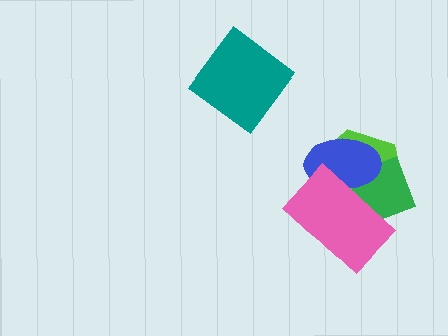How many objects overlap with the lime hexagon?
3 objects overlap with the lime hexagon.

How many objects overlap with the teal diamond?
0 objects overlap with the teal diamond.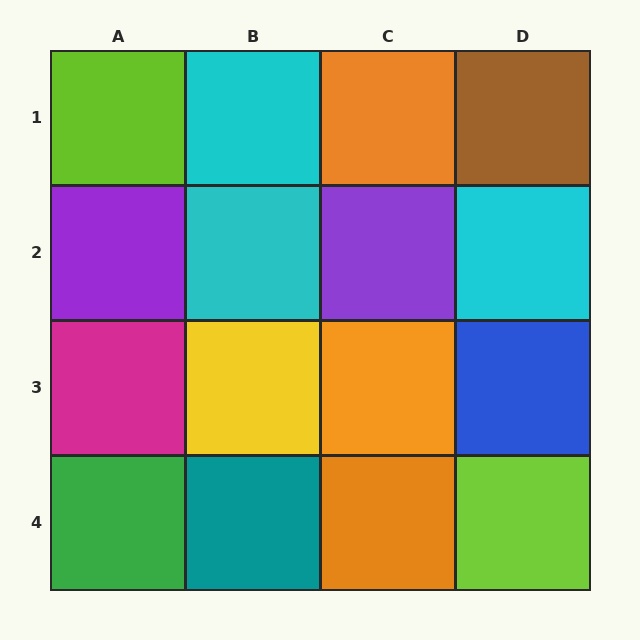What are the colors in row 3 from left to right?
Magenta, yellow, orange, blue.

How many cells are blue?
1 cell is blue.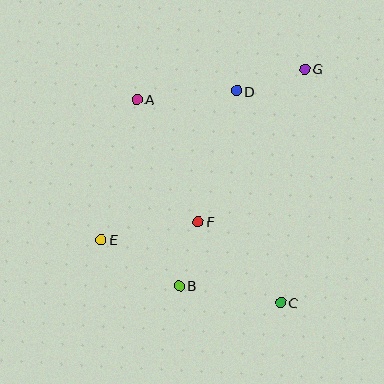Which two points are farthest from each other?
Points E and G are farthest from each other.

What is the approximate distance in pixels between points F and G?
The distance between F and G is approximately 186 pixels.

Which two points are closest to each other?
Points B and F are closest to each other.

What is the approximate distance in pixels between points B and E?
The distance between B and E is approximately 91 pixels.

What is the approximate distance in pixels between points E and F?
The distance between E and F is approximately 99 pixels.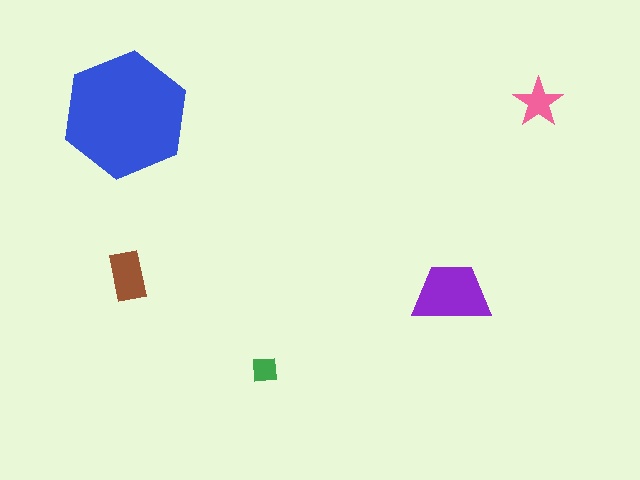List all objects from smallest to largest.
The green square, the pink star, the brown rectangle, the purple trapezoid, the blue hexagon.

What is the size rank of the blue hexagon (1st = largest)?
1st.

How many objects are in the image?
There are 5 objects in the image.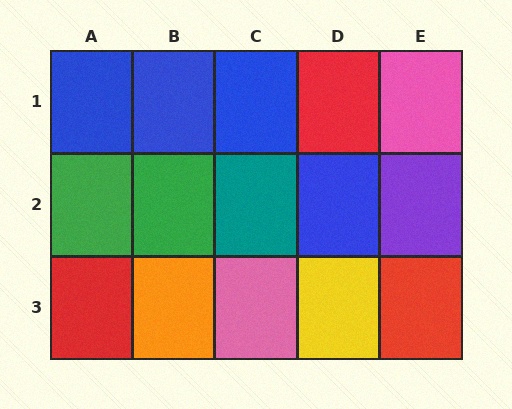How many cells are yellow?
1 cell is yellow.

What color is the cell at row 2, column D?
Blue.